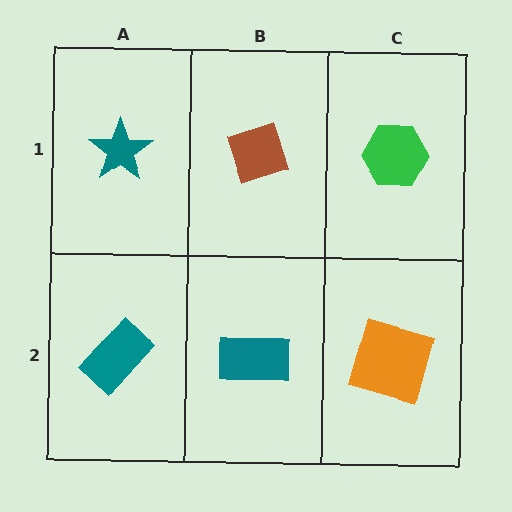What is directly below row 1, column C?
An orange square.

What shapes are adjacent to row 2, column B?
A brown diamond (row 1, column B), a teal rectangle (row 2, column A), an orange square (row 2, column C).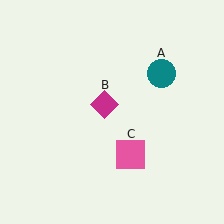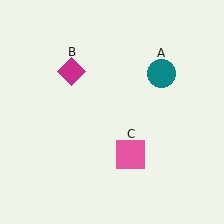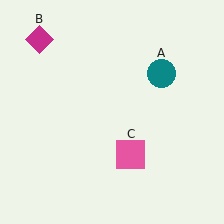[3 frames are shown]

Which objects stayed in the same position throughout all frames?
Teal circle (object A) and pink square (object C) remained stationary.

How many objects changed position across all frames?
1 object changed position: magenta diamond (object B).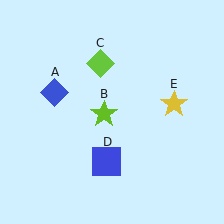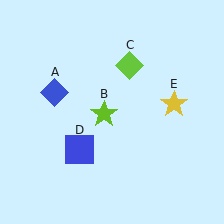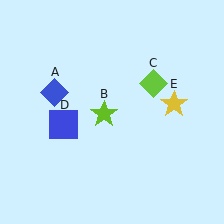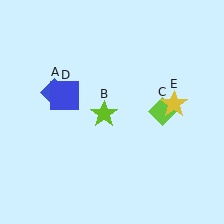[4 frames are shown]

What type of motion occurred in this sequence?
The lime diamond (object C), blue square (object D) rotated clockwise around the center of the scene.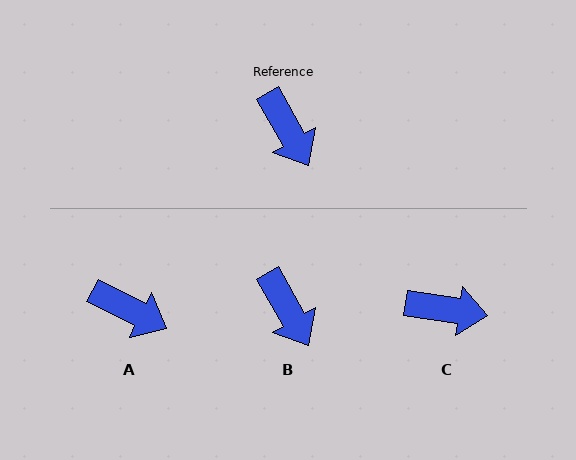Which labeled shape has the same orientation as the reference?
B.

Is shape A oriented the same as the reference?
No, it is off by about 33 degrees.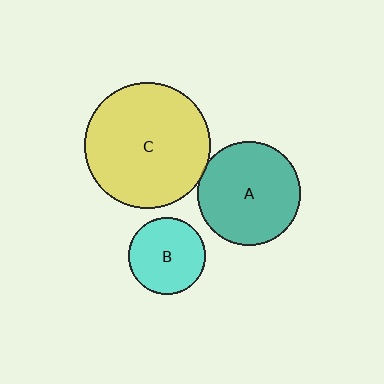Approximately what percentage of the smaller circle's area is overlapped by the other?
Approximately 5%.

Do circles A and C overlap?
Yes.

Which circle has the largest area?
Circle C (yellow).